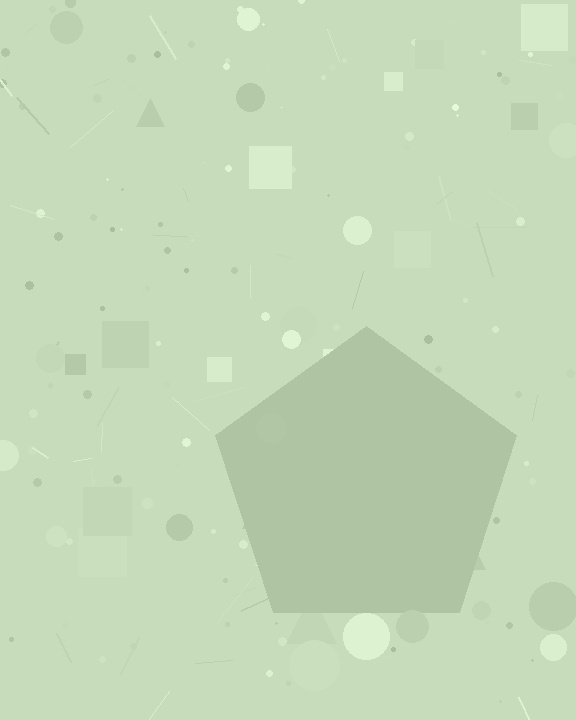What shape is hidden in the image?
A pentagon is hidden in the image.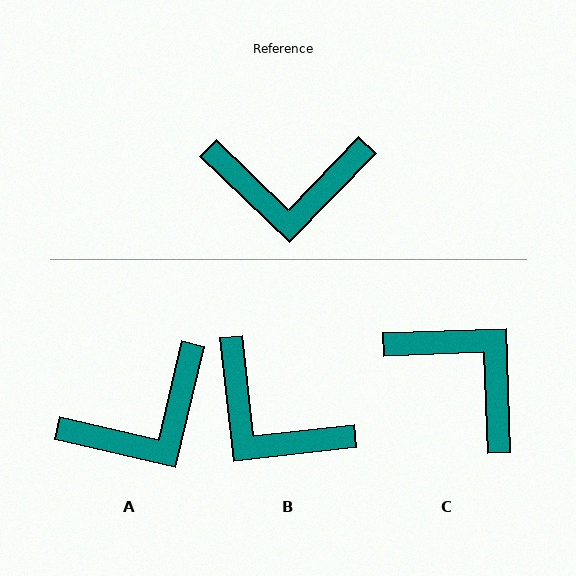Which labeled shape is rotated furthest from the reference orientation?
C, about 136 degrees away.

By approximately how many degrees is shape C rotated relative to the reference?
Approximately 136 degrees counter-clockwise.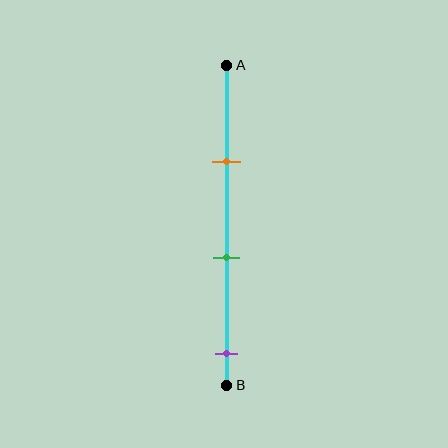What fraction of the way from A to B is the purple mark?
The purple mark is approximately 90% (0.9) of the way from A to B.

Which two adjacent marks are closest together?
The orange and green marks are the closest adjacent pair.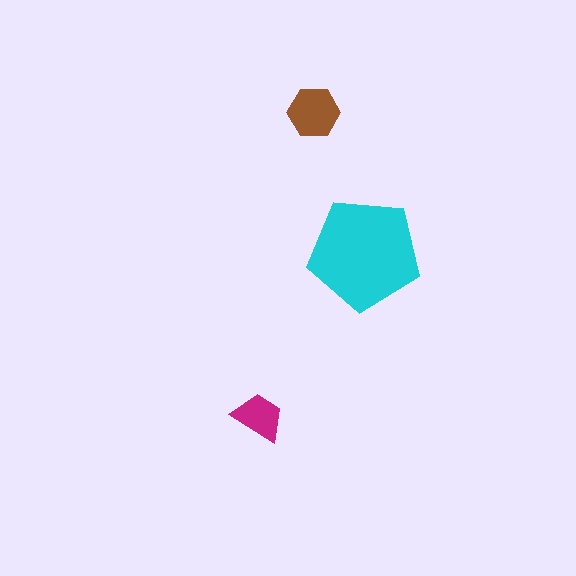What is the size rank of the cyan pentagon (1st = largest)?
1st.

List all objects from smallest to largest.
The magenta trapezoid, the brown hexagon, the cyan pentagon.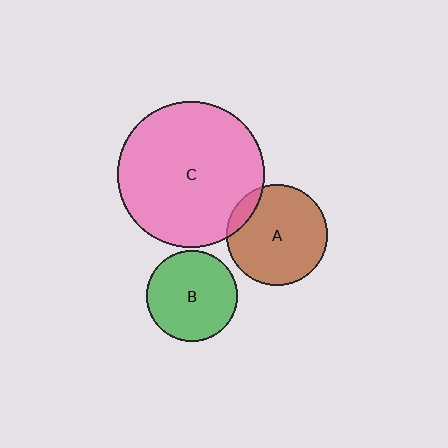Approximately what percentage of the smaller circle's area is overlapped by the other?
Approximately 10%.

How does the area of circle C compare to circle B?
Approximately 2.6 times.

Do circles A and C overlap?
Yes.